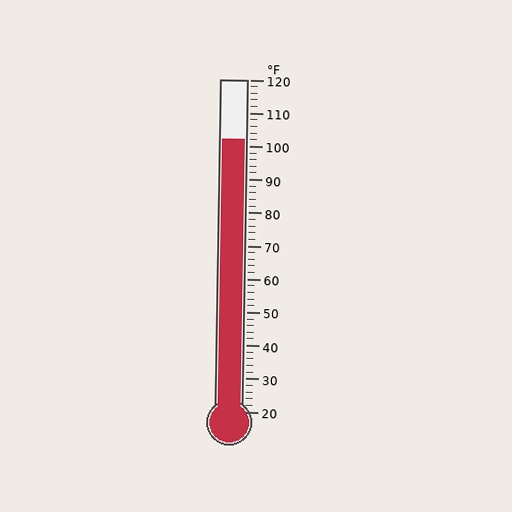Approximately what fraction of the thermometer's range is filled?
The thermometer is filled to approximately 80% of its range.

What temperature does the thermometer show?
The thermometer shows approximately 102°F.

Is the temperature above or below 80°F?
The temperature is above 80°F.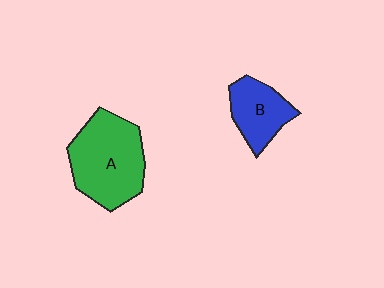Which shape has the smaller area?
Shape B (blue).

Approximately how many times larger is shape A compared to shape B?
Approximately 1.8 times.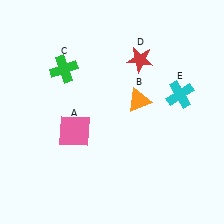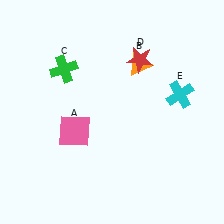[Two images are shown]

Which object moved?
The orange triangle (B) moved up.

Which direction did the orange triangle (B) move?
The orange triangle (B) moved up.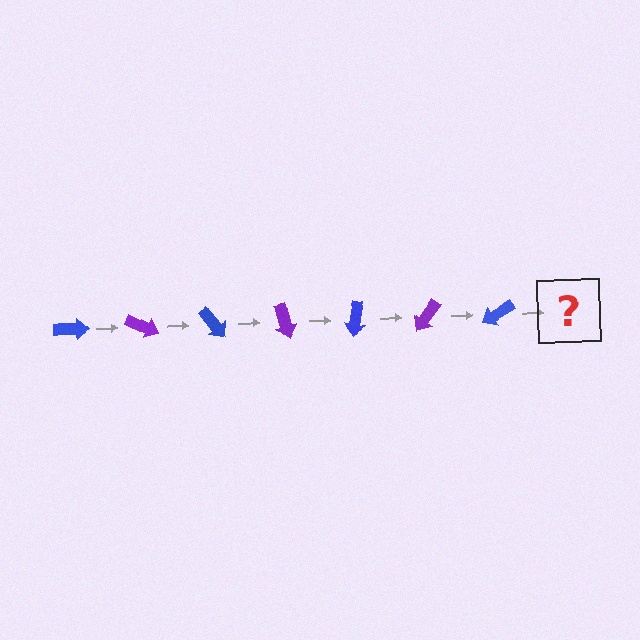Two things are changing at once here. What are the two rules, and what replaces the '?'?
The two rules are that it rotates 25 degrees each step and the color cycles through blue and purple. The '?' should be a purple arrow, rotated 175 degrees from the start.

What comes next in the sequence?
The next element should be a purple arrow, rotated 175 degrees from the start.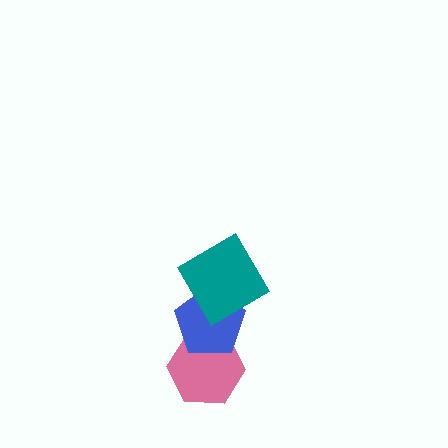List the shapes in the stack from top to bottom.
From top to bottom: the teal diamond, the blue pentagon, the pink hexagon.